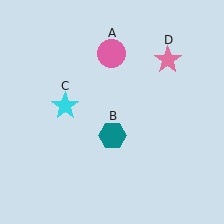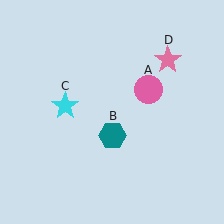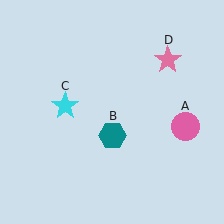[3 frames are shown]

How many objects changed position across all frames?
1 object changed position: pink circle (object A).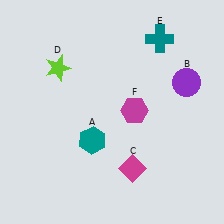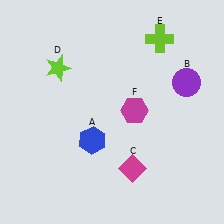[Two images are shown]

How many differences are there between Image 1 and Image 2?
There are 2 differences between the two images.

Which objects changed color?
A changed from teal to blue. E changed from teal to lime.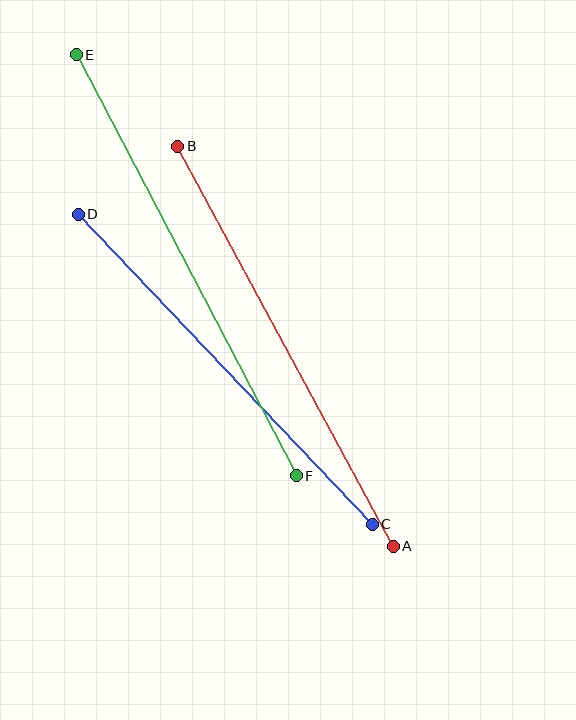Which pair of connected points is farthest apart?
Points E and F are farthest apart.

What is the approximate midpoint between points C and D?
The midpoint is at approximately (225, 369) pixels.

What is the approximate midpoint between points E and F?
The midpoint is at approximately (186, 265) pixels.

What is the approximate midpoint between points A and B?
The midpoint is at approximately (285, 346) pixels.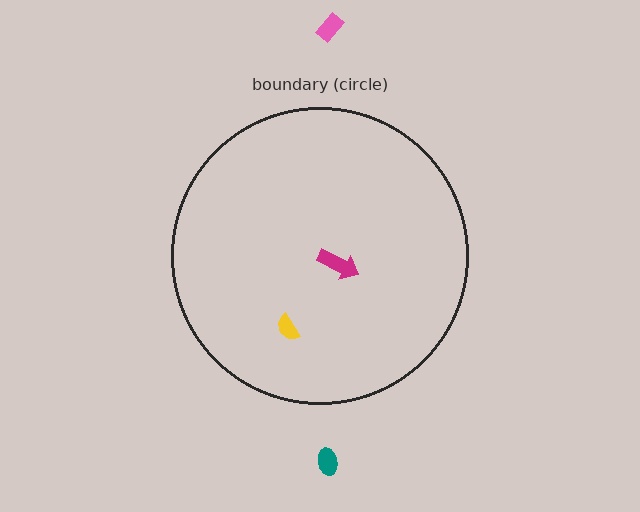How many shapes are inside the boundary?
2 inside, 2 outside.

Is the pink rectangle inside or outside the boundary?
Outside.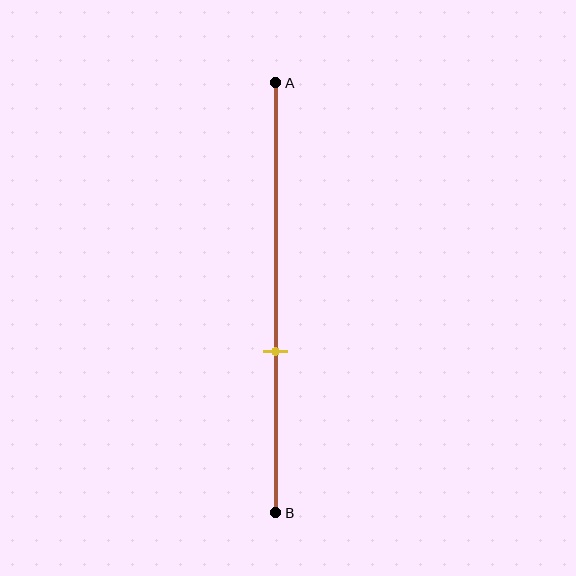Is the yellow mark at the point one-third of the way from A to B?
No, the mark is at about 60% from A, not at the 33% one-third point.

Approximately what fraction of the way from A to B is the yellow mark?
The yellow mark is approximately 60% of the way from A to B.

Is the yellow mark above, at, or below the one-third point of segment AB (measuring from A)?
The yellow mark is below the one-third point of segment AB.